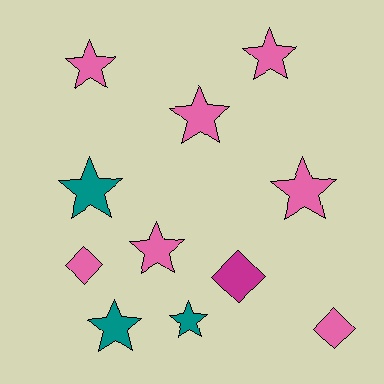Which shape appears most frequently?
Star, with 8 objects.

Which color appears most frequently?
Pink, with 7 objects.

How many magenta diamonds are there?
There is 1 magenta diamond.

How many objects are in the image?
There are 11 objects.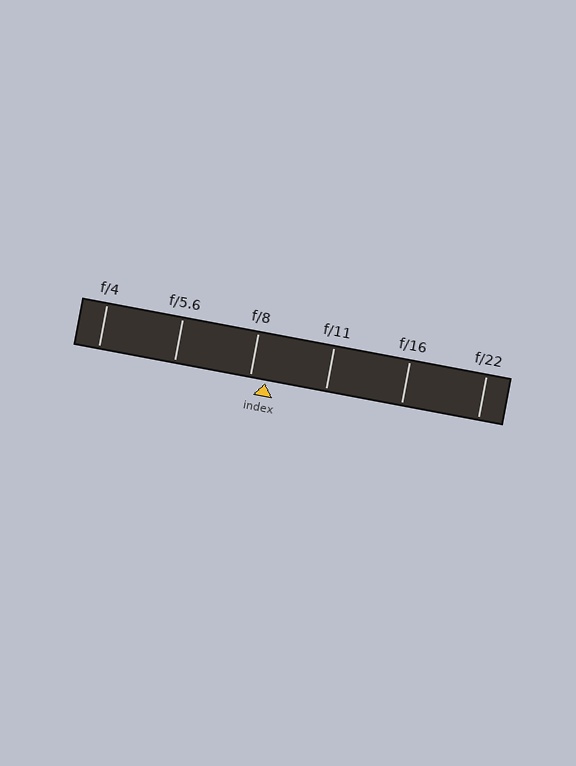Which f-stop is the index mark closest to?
The index mark is closest to f/8.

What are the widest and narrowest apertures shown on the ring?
The widest aperture shown is f/4 and the narrowest is f/22.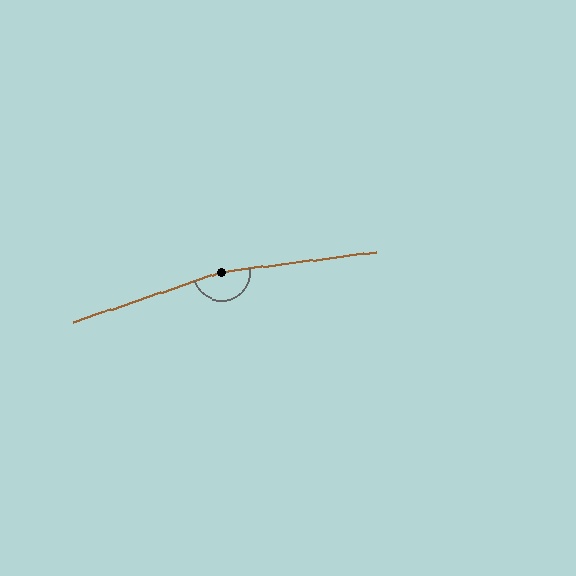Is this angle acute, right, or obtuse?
It is obtuse.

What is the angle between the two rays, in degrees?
Approximately 169 degrees.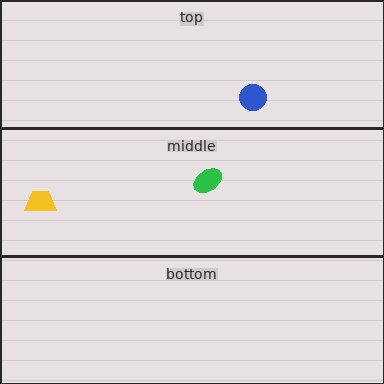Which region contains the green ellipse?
The middle region.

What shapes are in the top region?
The blue circle.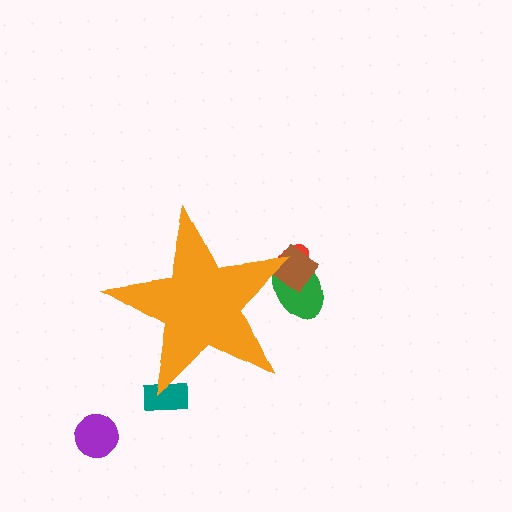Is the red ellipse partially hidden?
Yes, the red ellipse is partially hidden behind the orange star.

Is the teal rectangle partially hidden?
Yes, the teal rectangle is partially hidden behind the orange star.